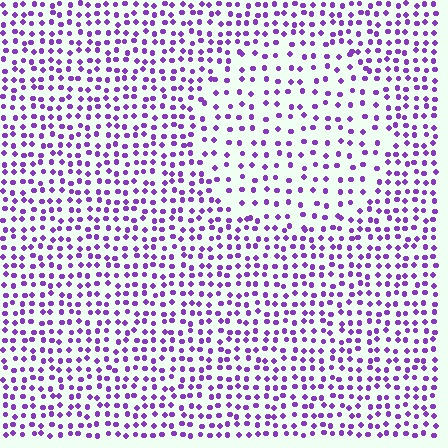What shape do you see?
I see a circle.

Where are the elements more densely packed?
The elements are more densely packed outside the circle boundary.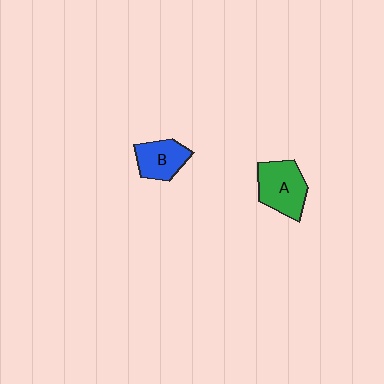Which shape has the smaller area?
Shape B (blue).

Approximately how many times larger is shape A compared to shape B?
Approximately 1.3 times.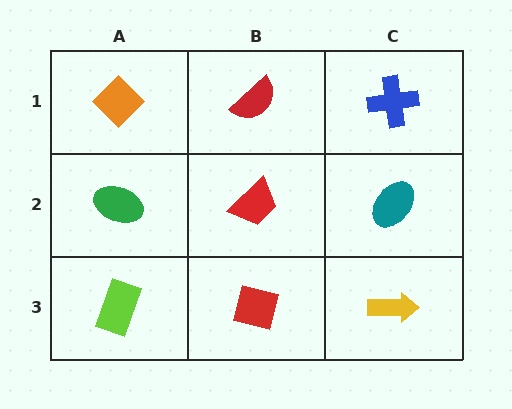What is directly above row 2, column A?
An orange diamond.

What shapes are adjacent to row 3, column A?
A green ellipse (row 2, column A), a red square (row 3, column B).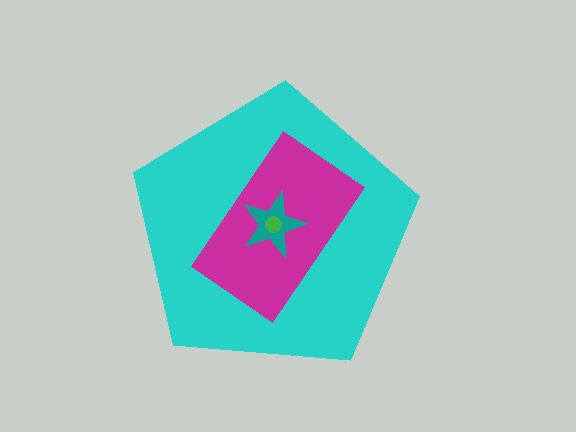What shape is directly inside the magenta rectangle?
The teal star.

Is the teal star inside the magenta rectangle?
Yes.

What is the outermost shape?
The cyan pentagon.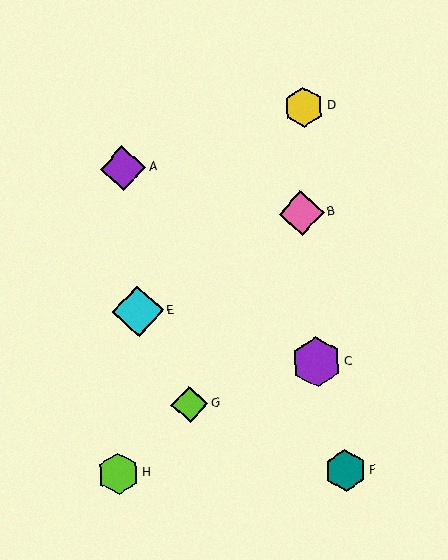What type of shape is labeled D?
Shape D is a yellow hexagon.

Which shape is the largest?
The cyan diamond (labeled E) is the largest.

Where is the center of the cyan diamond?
The center of the cyan diamond is at (138, 311).